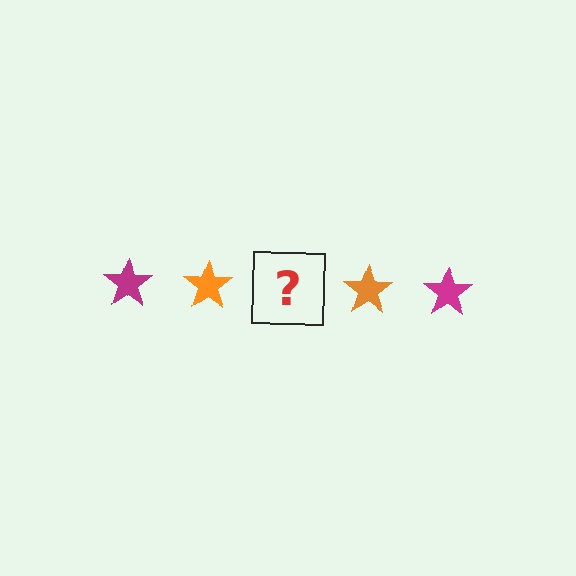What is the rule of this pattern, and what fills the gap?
The rule is that the pattern cycles through magenta, orange stars. The gap should be filled with a magenta star.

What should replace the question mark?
The question mark should be replaced with a magenta star.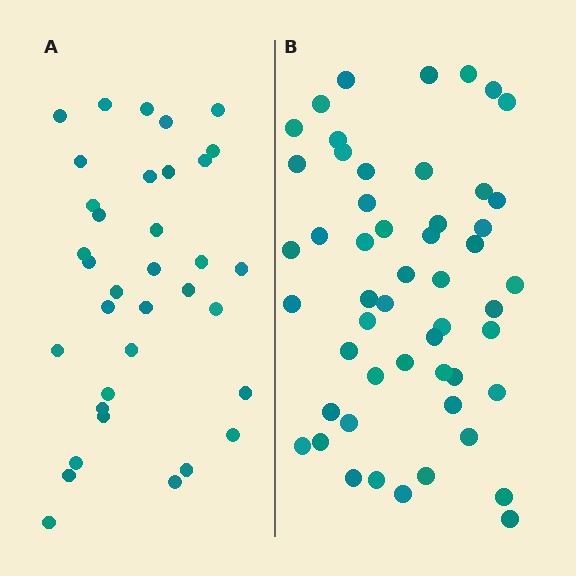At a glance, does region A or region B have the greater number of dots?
Region B (the right region) has more dots.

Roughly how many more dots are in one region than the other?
Region B has approximately 15 more dots than region A.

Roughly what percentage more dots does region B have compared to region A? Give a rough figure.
About 50% more.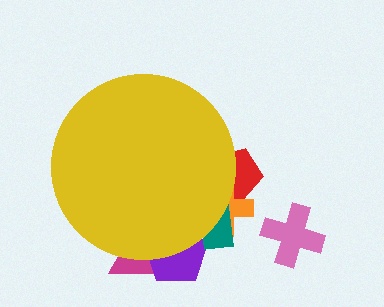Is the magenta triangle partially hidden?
Yes, the magenta triangle is partially hidden behind the yellow circle.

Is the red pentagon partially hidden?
Yes, the red pentagon is partially hidden behind the yellow circle.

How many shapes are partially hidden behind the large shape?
5 shapes are partially hidden.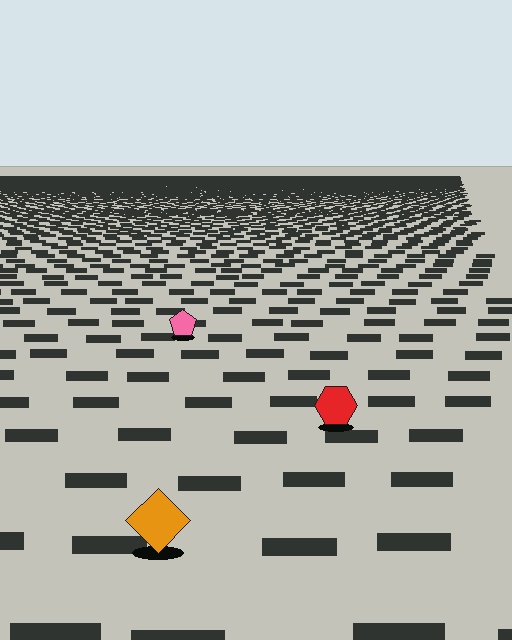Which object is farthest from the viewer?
The pink pentagon is farthest from the viewer. It appears smaller and the ground texture around it is denser.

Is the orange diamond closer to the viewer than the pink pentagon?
Yes. The orange diamond is closer — you can tell from the texture gradient: the ground texture is coarser near it.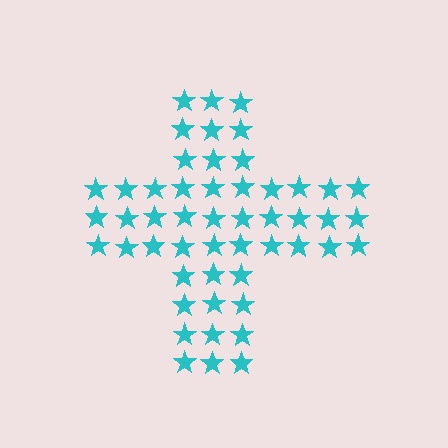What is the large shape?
The large shape is a cross.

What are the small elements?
The small elements are stars.